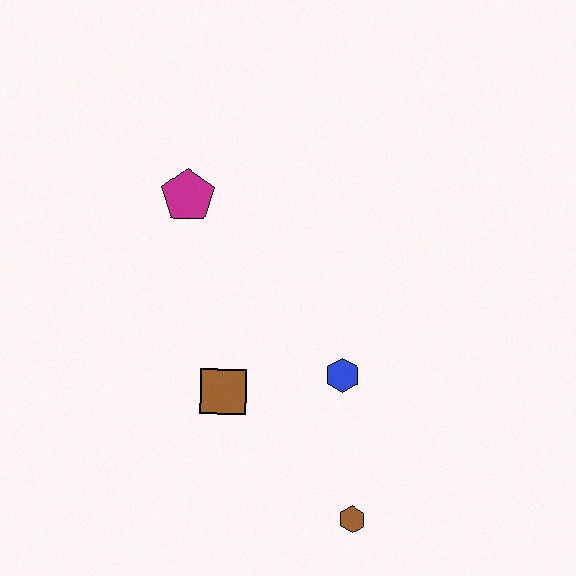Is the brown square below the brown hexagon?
No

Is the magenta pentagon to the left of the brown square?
Yes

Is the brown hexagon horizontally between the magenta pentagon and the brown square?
No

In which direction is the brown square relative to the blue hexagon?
The brown square is to the left of the blue hexagon.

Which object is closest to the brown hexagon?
The blue hexagon is closest to the brown hexagon.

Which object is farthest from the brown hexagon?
The magenta pentagon is farthest from the brown hexagon.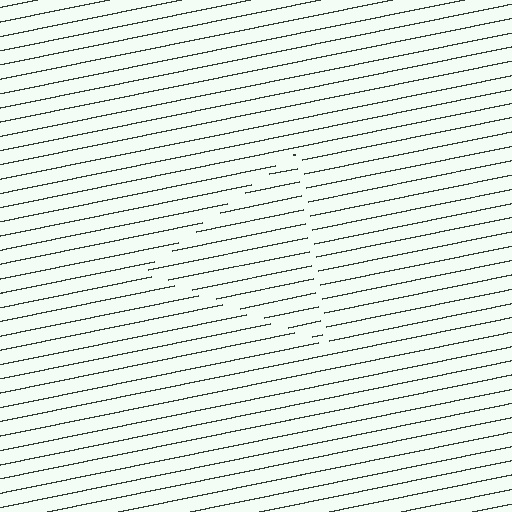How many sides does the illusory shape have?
3 sides — the line-ends trace a triangle.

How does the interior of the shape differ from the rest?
The interior of the shape contains the same grating, shifted by half a period — the contour is defined by the phase discontinuity where line-ends from the inner and outer gratings abut.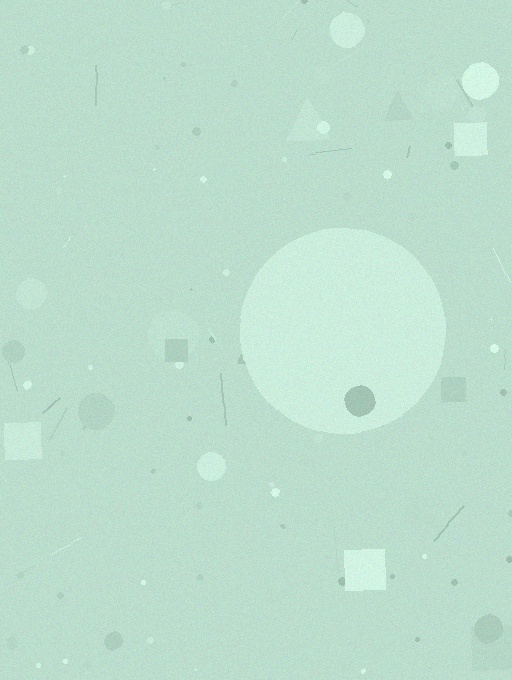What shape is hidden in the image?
A circle is hidden in the image.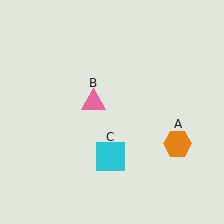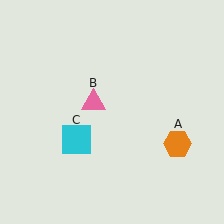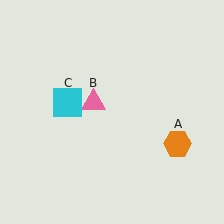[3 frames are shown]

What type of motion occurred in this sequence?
The cyan square (object C) rotated clockwise around the center of the scene.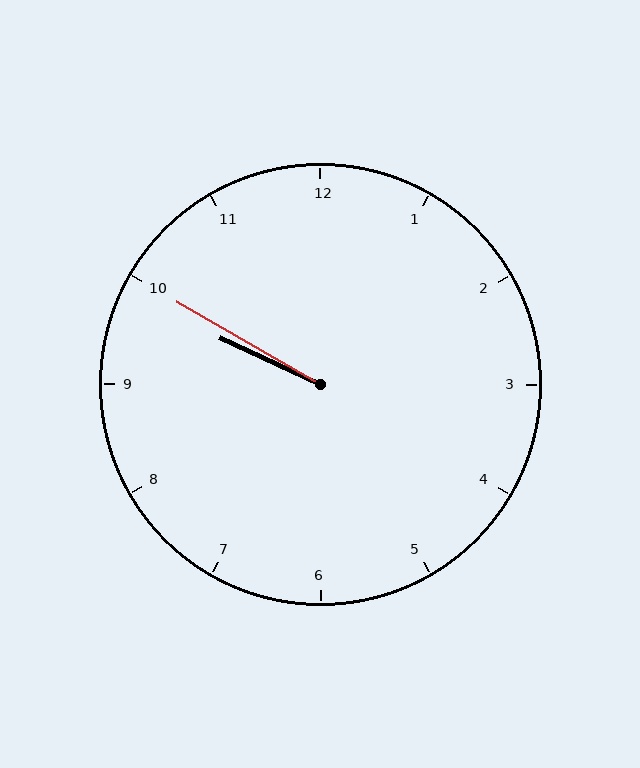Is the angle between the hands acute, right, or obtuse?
It is acute.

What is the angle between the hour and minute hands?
Approximately 5 degrees.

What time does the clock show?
9:50.